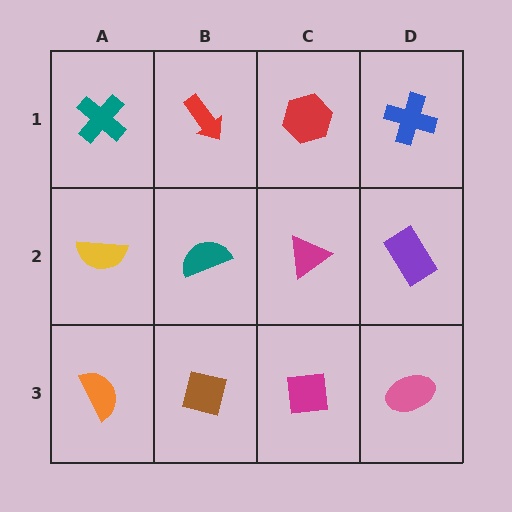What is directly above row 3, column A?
A yellow semicircle.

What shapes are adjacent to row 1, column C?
A magenta triangle (row 2, column C), a red arrow (row 1, column B), a blue cross (row 1, column D).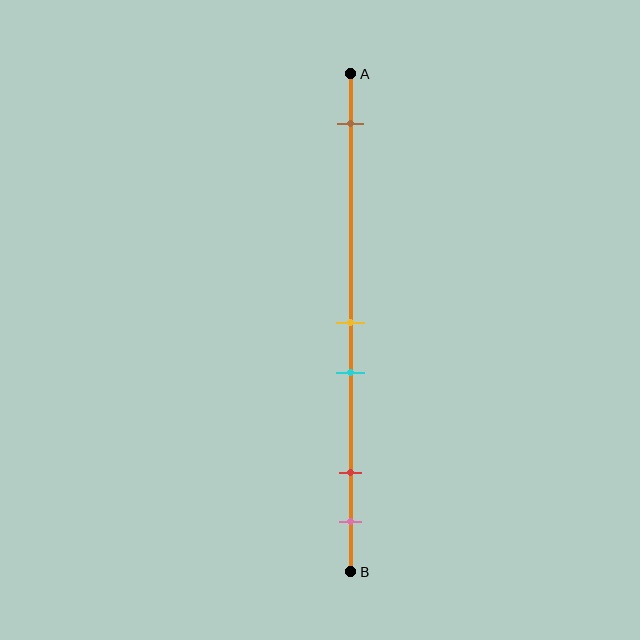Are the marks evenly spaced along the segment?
No, the marks are not evenly spaced.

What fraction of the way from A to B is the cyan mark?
The cyan mark is approximately 60% (0.6) of the way from A to B.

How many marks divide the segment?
There are 5 marks dividing the segment.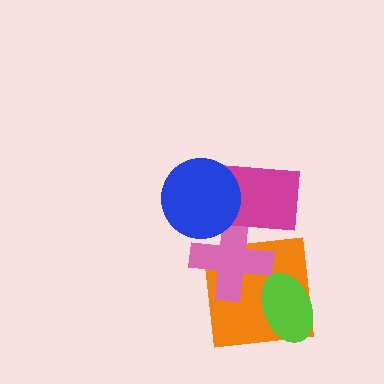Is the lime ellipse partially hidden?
No, no other shape covers it.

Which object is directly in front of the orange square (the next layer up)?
The pink cross is directly in front of the orange square.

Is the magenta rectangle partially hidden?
Yes, it is partially covered by another shape.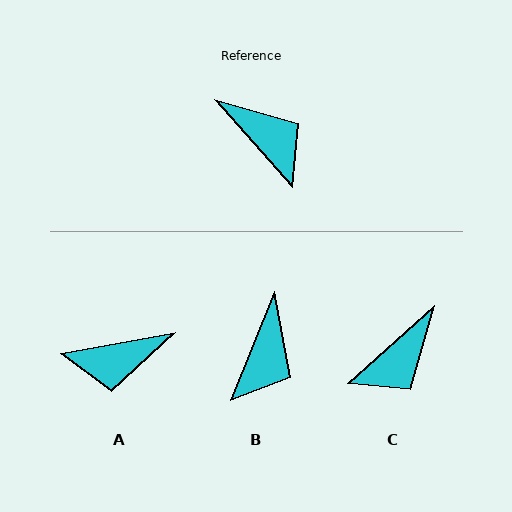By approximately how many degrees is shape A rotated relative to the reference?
Approximately 121 degrees clockwise.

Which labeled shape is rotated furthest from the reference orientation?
A, about 121 degrees away.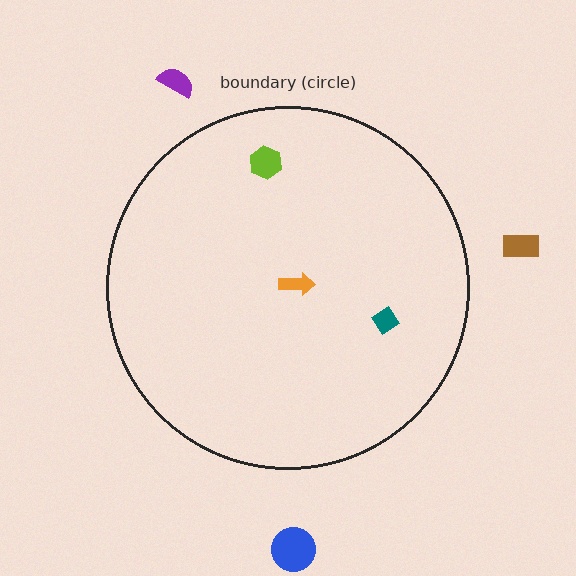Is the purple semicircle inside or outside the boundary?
Outside.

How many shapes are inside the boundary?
3 inside, 3 outside.